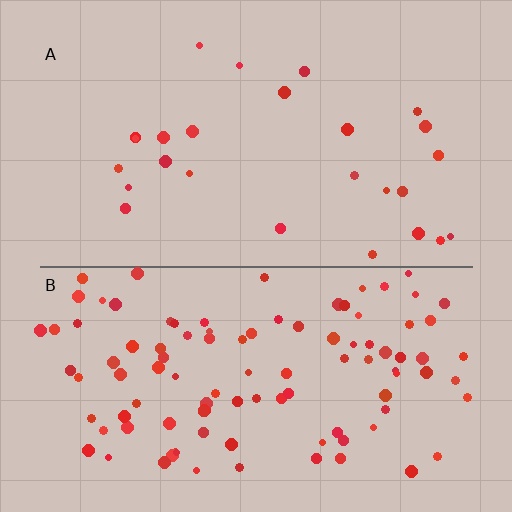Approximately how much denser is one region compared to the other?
Approximately 3.9× — region B over region A.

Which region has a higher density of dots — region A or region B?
B (the bottom).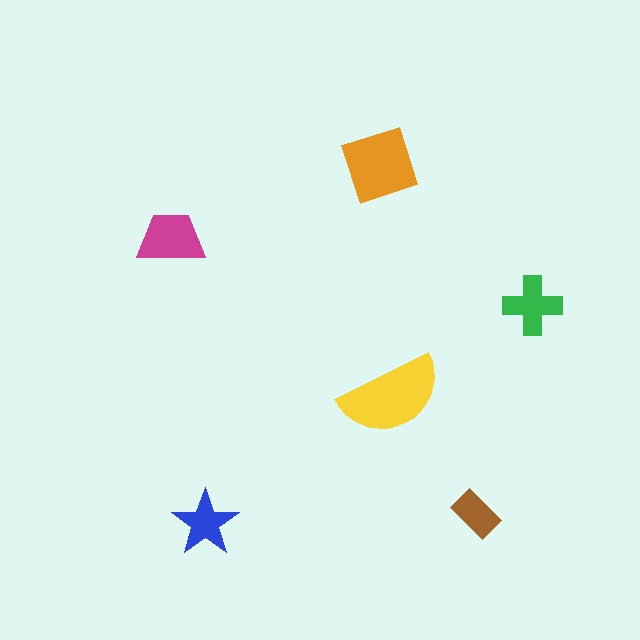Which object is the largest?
The yellow semicircle.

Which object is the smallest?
The brown rectangle.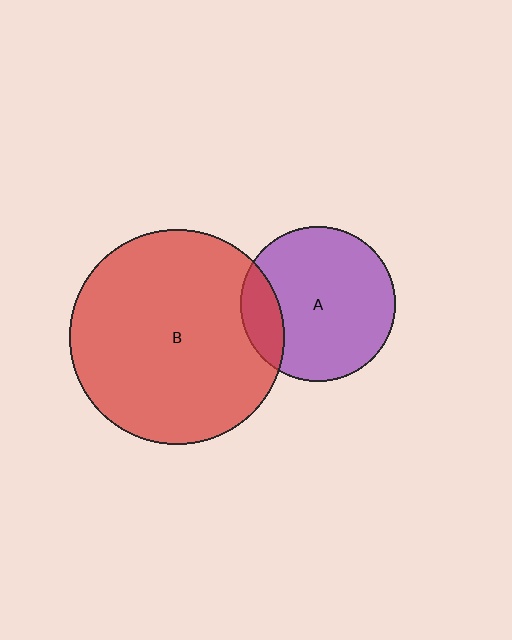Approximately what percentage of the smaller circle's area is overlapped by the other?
Approximately 15%.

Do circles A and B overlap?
Yes.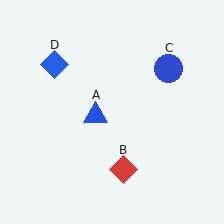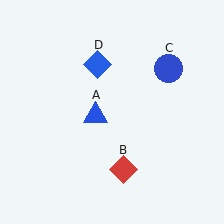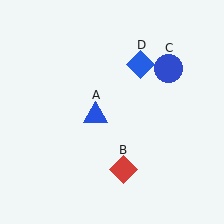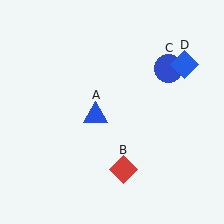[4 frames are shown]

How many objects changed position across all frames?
1 object changed position: blue diamond (object D).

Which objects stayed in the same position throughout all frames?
Blue triangle (object A) and red diamond (object B) and blue circle (object C) remained stationary.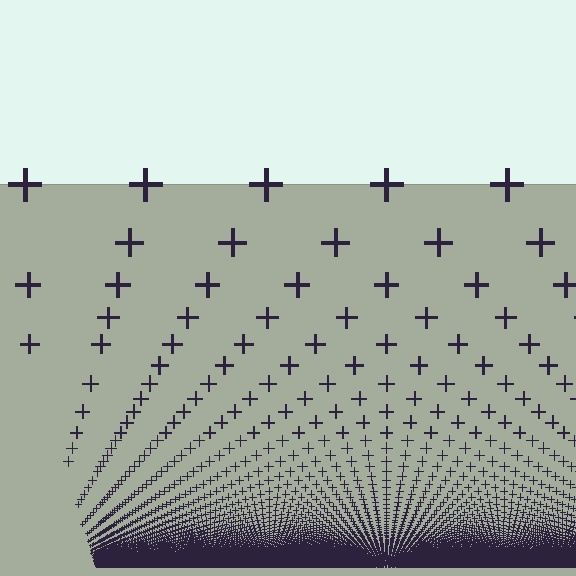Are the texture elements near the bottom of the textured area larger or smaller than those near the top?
Smaller. The gradient is inverted — elements near the bottom are smaller and denser.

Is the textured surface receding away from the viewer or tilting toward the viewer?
The surface appears to tilt toward the viewer. Texture elements get larger and sparser toward the top.